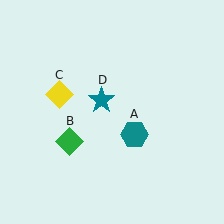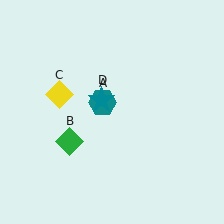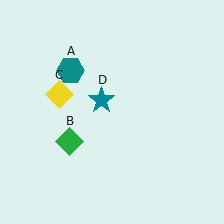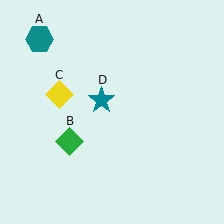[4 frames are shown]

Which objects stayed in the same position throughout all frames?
Green diamond (object B) and yellow diamond (object C) and teal star (object D) remained stationary.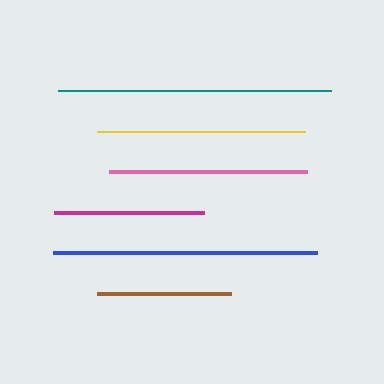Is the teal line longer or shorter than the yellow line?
The teal line is longer than the yellow line.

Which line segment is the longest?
The teal line is the longest at approximately 273 pixels.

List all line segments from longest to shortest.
From longest to shortest: teal, blue, yellow, pink, magenta, brown.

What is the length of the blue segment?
The blue segment is approximately 264 pixels long.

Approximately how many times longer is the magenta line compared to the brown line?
The magenta line is approximately 1.1 times the length of the brown line.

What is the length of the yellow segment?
The yellow segment is approximately 208 pixels long.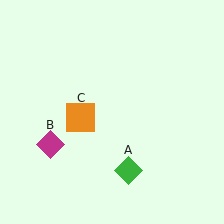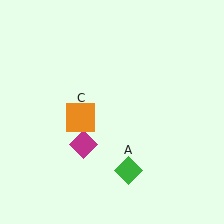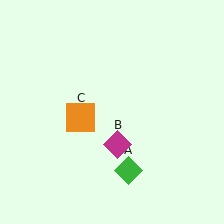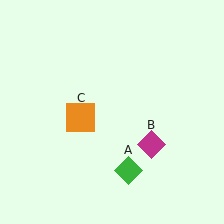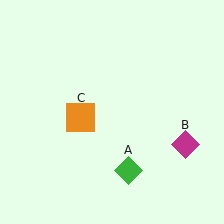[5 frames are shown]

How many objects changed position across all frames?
1 object changed position: magenta diamond (object B).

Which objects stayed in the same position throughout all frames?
Green diamond (object A) and orange square (object C) remained stationary.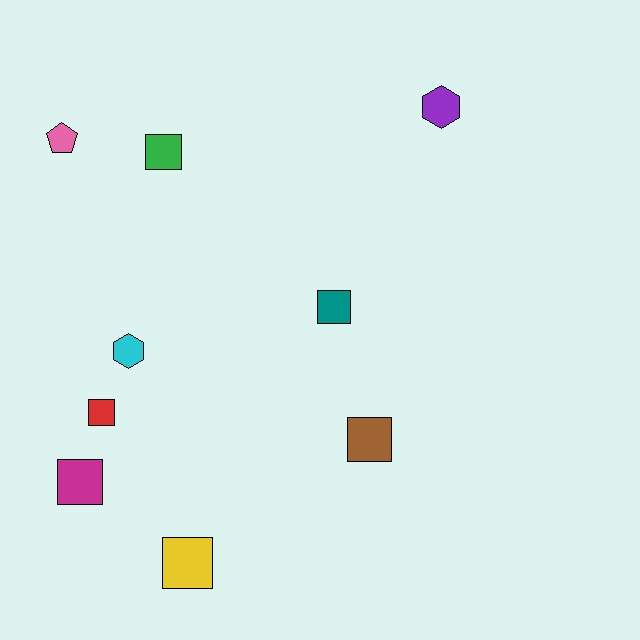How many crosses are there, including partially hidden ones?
There are no crosses.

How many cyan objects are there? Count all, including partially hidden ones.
There is 1 cyan object.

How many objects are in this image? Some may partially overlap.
There are 9 objects.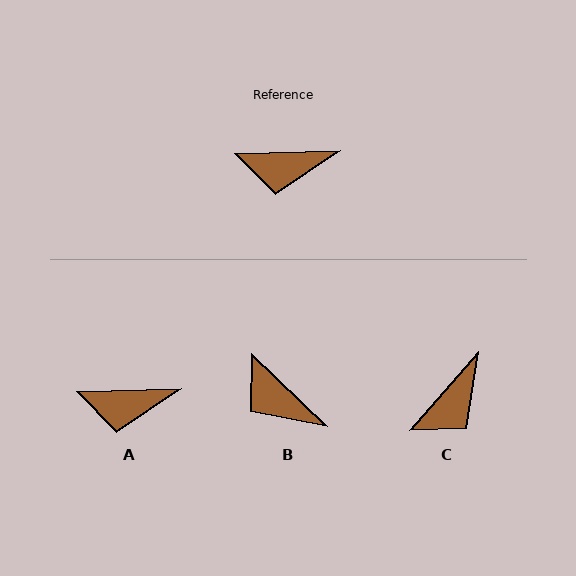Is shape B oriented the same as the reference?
No, it is off by about 46 degrees.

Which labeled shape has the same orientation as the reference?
A.